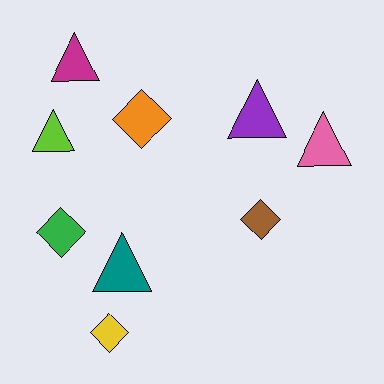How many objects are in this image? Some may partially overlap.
There are 9 objects.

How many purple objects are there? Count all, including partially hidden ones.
There is 1 purple object.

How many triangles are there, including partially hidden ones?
There are 5 triangles.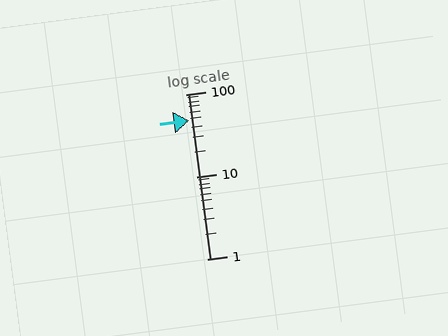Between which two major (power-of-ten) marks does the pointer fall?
The pointer is between 10 and 100.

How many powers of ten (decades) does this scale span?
The scale spans 2 decades, from 1 to 100.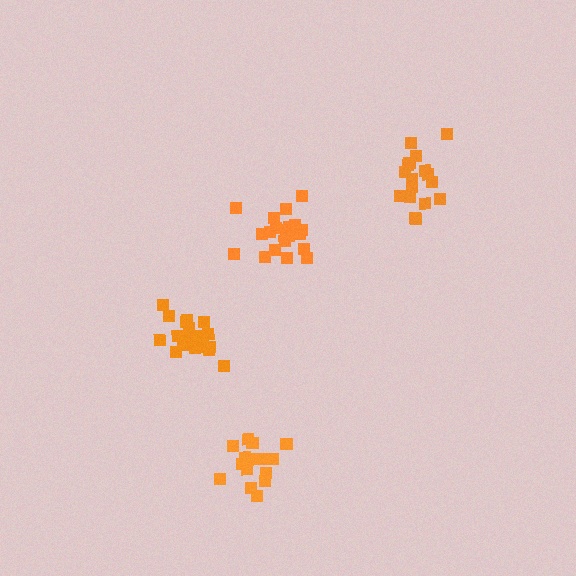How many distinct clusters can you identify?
There are 4 distinct clusters.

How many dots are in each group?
Group 1: 20 dots, Group 2: 16 dots, Group 3: 19 dots, Group 4: 17 dots (72 total).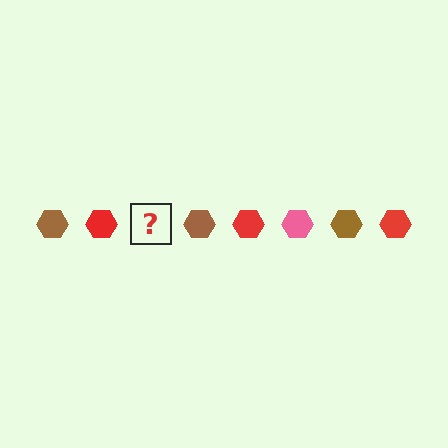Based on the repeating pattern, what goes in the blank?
The blank should be a pink hexagon.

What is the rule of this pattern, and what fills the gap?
The rule is that the pattern cycles through brown, red, pink hexagons. The gap should be filled with a pink hexagon.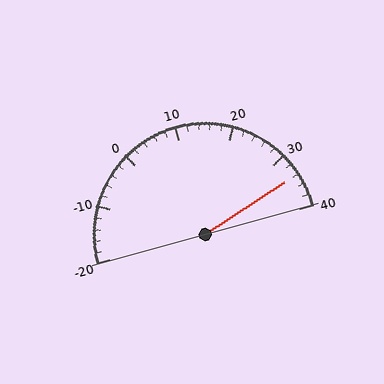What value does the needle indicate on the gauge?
The needle indicates approximately 34.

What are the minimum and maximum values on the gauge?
The gauge ranges from -20 to 40.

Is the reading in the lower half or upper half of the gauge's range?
The reading is in the upper half of the range (-20 to 40).